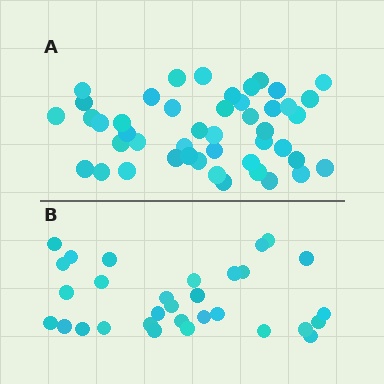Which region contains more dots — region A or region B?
Region A (the top region) has more dots.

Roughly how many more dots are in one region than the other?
Region A has approximately 15 more dots than region B.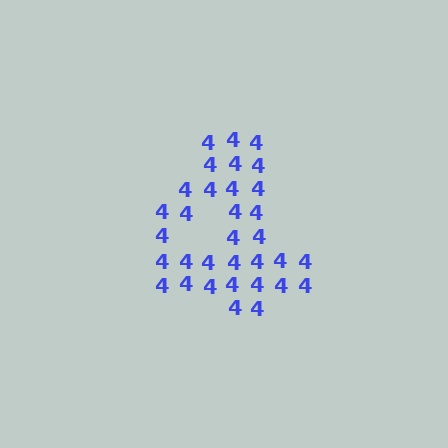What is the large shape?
The large shape is the digit 4.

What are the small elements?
The small elements are digit 4's.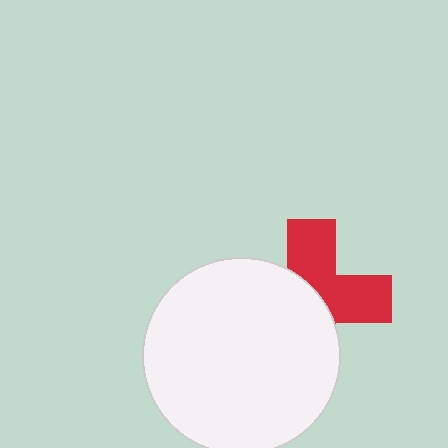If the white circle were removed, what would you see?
You would see the complete red cross.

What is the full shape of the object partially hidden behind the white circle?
The partially hidden object is a red cross.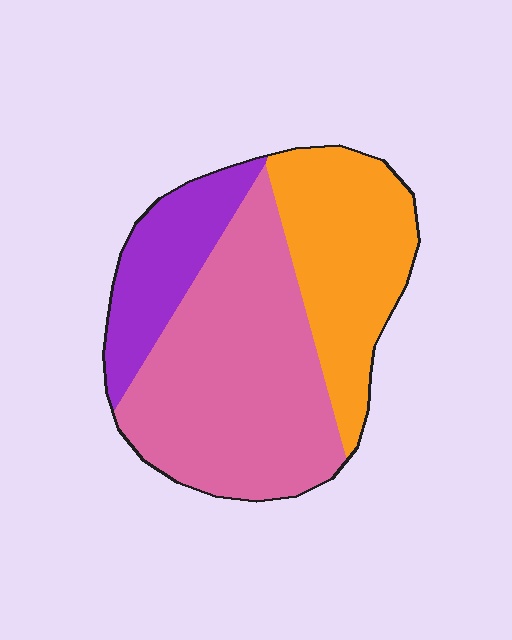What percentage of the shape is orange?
Orange takes up about one third (1/3) of the shape.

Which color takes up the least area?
Purple, at roughly 20%.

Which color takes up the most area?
Pink, at roughly 50%.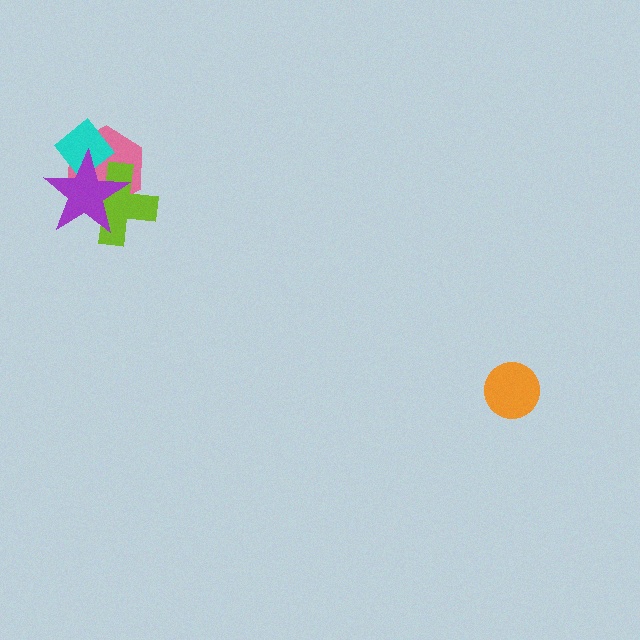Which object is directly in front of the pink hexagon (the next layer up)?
The cyan diamond is directly in front of the pink hexagon.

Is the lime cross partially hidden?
Yes, it is partially covered by another shape.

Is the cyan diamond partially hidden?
Yes, it is partially covered by another shape.